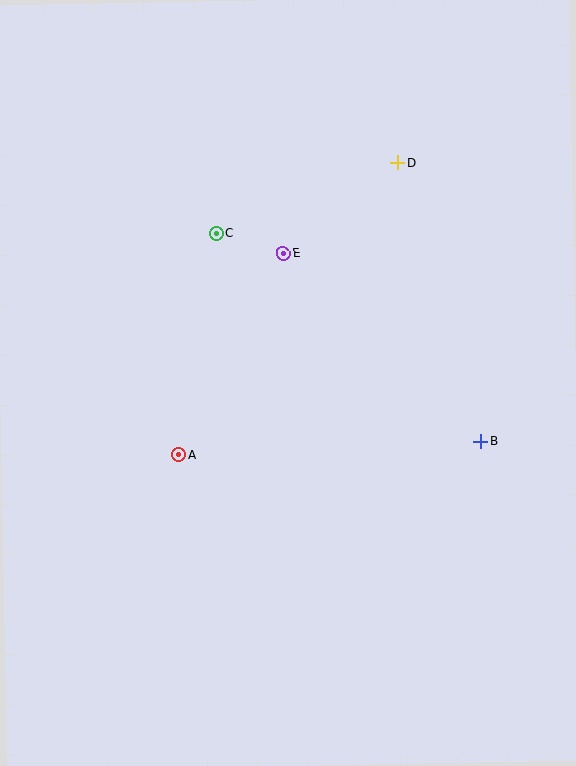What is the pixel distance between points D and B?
The distance between D and B is 291 pixels.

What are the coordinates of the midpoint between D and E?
The midpoint between D and E is at (341, 208).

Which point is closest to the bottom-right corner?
Point B is closest to the bottom-right corner.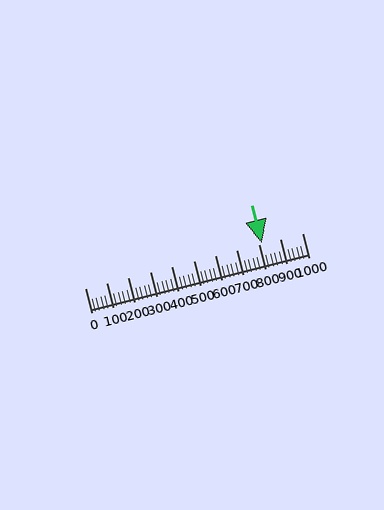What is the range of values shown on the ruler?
The ruler shows values from 0 to 1000.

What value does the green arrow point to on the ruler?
The green arrow points to approximately 815.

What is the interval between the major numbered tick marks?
The major tick marks are spaced 100 units apart.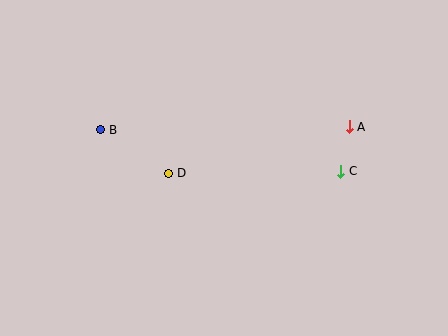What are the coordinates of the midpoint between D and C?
The midpoint between D and C is at (255, 172).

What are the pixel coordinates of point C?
Point C is at (341, 171).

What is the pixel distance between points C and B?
The distance between C and B is 244 pixels.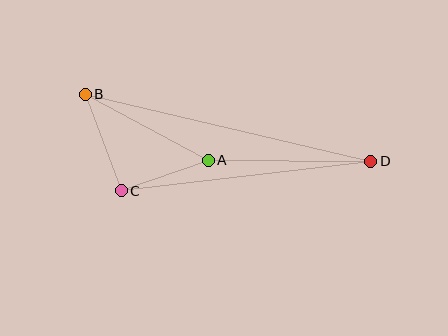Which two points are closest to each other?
Points A and C are closest to each other.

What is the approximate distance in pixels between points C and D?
The distance between C and D is approximately 251 pixels.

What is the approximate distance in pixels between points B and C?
The distance between B and C is approximately 103 pixels.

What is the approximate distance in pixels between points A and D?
The distance between A and D is approximately 162 pixels.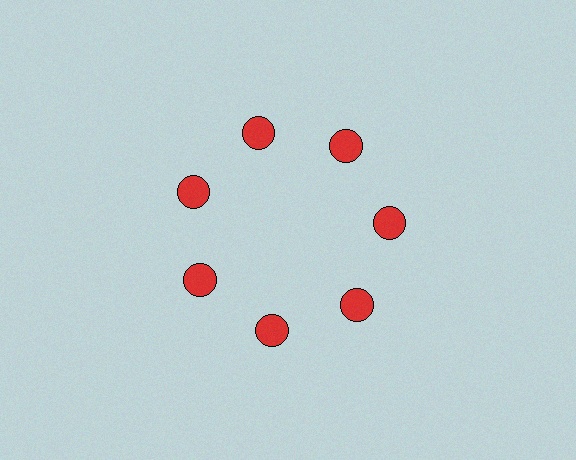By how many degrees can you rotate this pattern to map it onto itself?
The pattern maps onto itself every 51 degrees of rotation.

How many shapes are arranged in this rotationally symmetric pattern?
There are 7 shapes, arranged in 7 groups of 1.